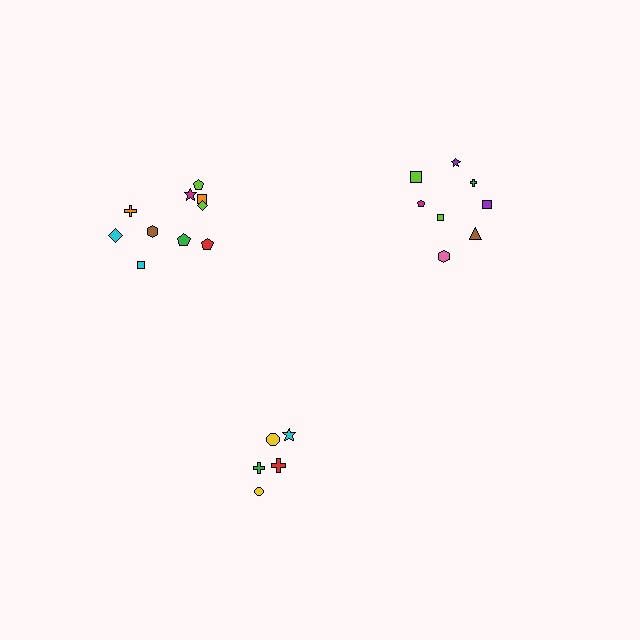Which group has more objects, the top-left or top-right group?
The top-left group.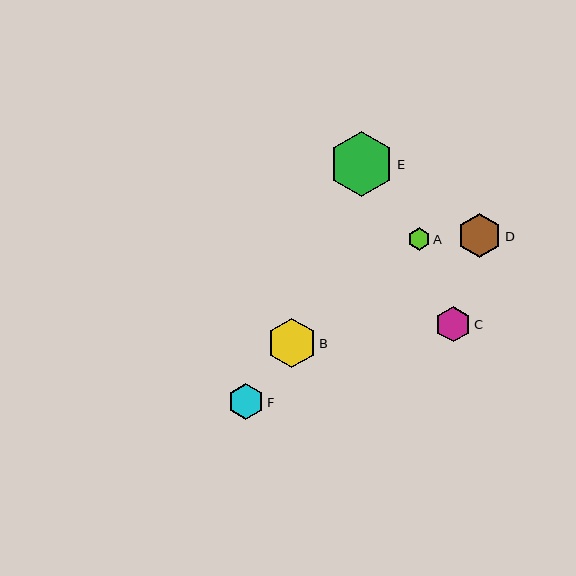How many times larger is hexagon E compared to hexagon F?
Hexagon E is approximately 1.8 times the size of hexagon F.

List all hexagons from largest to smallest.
From largest to smallest: E, B, D, F, C, A.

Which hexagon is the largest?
Hexagon E is the largest with a size of approximately 65 pixels.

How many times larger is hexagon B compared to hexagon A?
Hexagon B is approximately 2.2 times the size of hexagon A.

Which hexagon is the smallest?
Hexagon A is the smallest with a size of approximately 23 pixels.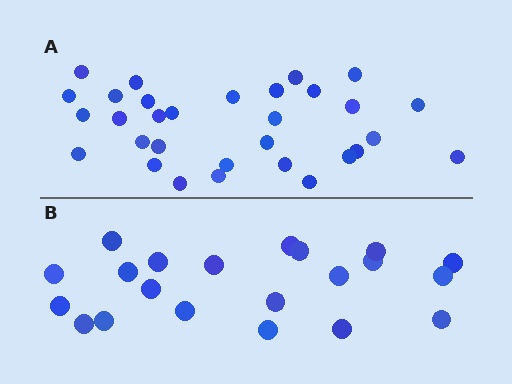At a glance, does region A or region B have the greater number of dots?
Region A (the top region) has more dots.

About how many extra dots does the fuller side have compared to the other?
Region A has roughly 10 or so more dots than region B.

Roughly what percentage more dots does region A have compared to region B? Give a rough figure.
About 50% more.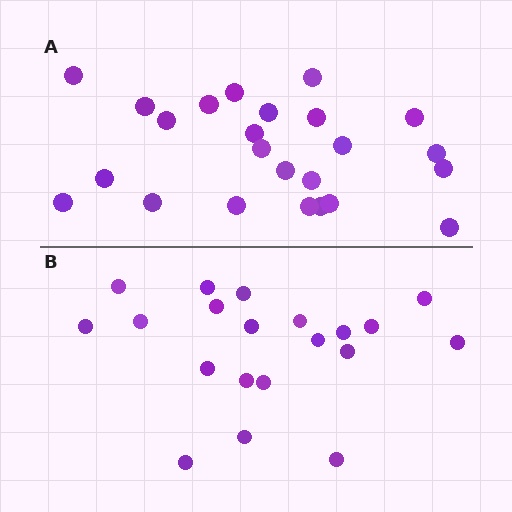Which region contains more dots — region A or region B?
Region A (the top region) has more dots.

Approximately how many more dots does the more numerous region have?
Region A has about 4 more dots than region B.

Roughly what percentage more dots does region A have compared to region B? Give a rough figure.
About 20% more.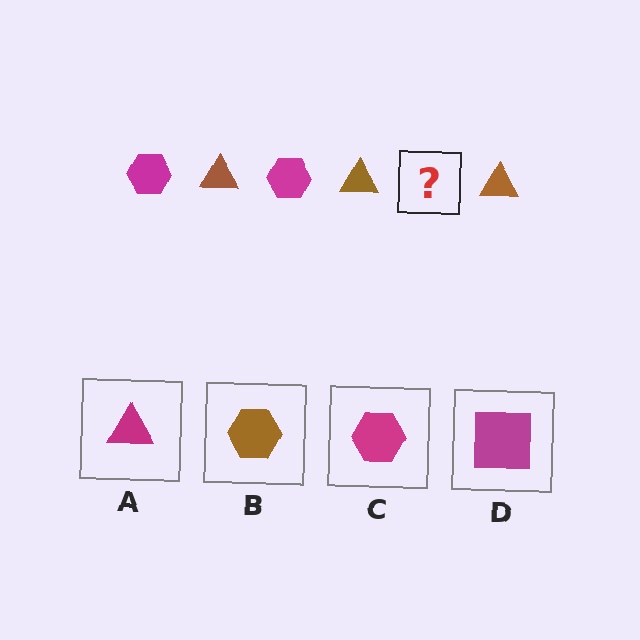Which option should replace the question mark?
Option C.